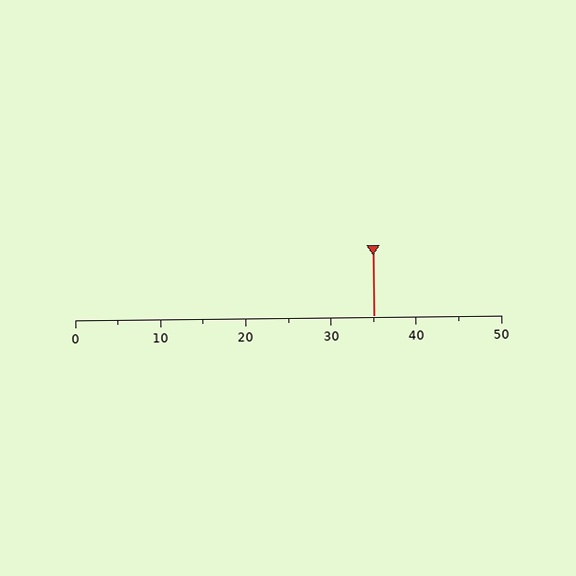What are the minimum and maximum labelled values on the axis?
The axis runs from 0 to 50.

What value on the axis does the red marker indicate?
The marker indicates approximately 35.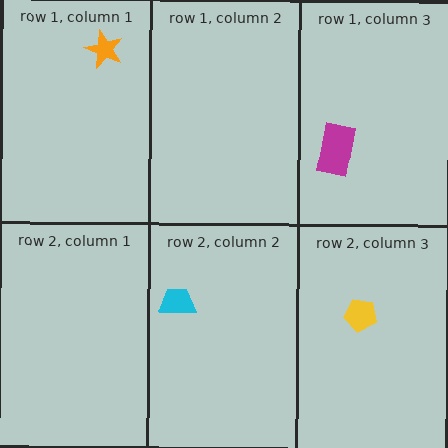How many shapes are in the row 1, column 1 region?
1.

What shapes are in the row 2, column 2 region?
The cyan trapezoid.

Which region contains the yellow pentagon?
The row 2, column 3 region.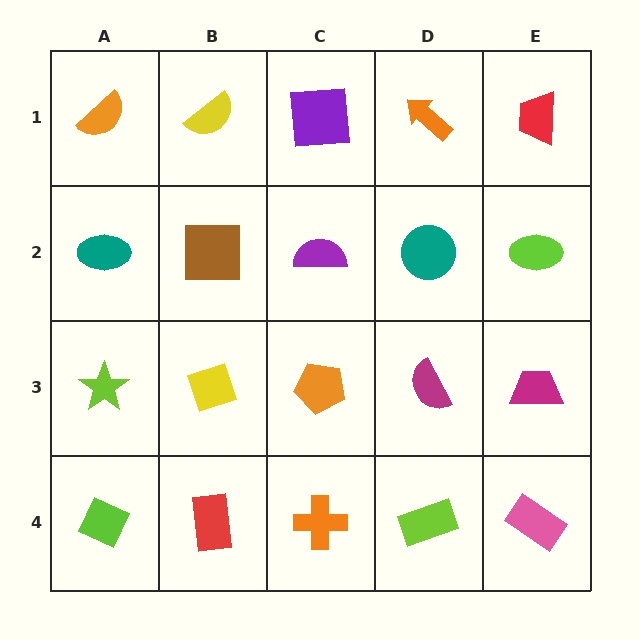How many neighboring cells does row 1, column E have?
2.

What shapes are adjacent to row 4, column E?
A magenta trapezoid (row 3, column E), a lime rectangle (row 4, column D).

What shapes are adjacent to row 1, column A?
A teal ellipse (row 2, column A), a yellow semicircle (row 1, column B).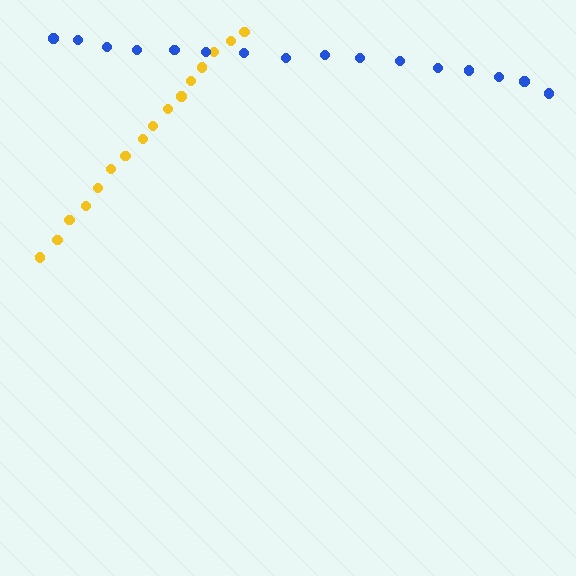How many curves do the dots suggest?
There are 2 distinct paths.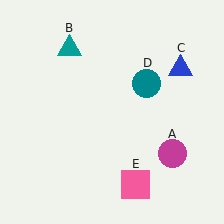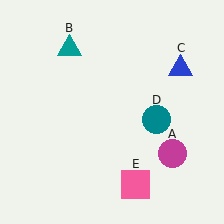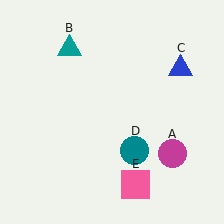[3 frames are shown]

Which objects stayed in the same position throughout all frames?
Magenta circle (object A) and teal triangle (object B) and blue triangle (object C) and pink square (object E) remained stationary.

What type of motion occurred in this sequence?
The teal circle (object D) rotated clockwise around the center of the scene.